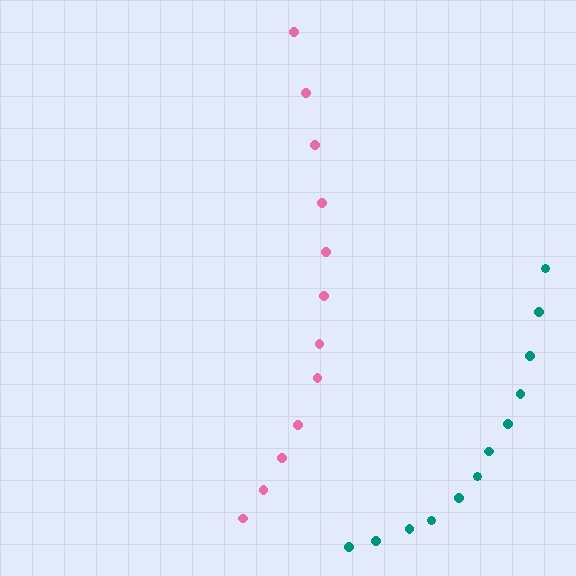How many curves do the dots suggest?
There are 2 distinct paths.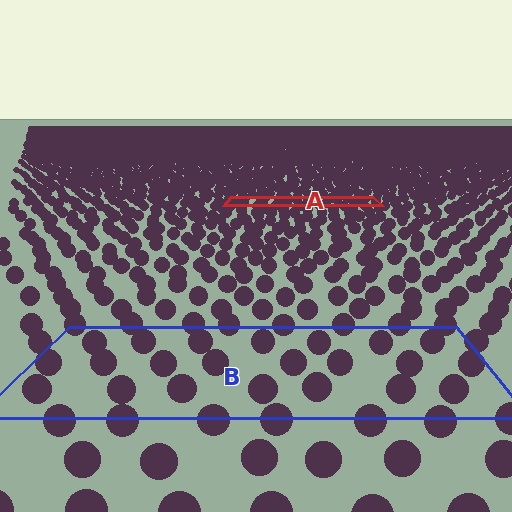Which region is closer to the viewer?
Region B is closer. The texture elements there are larger and more spread out.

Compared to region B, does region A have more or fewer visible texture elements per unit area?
Region A has more texture elements per unit area — they are packed more densely because it is farther away.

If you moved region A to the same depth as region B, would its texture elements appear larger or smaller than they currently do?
They would appear larger. At a closer depth, the same texture elements are projected at a bigger on-screen size.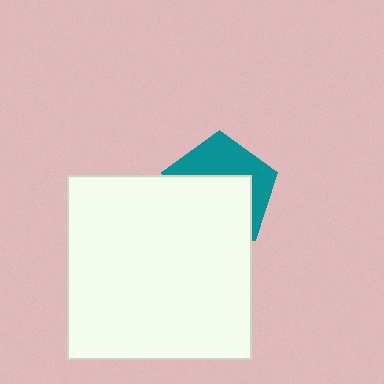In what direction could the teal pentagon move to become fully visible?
The teal pentagon could move up. That would shift it out from behind the white square entirely.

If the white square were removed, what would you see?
You would see the complete teal pentagon.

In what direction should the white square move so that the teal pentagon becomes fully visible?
The white square should move down. That is the shortest direction to clear the overlap and leave the teal pentagon fully visible.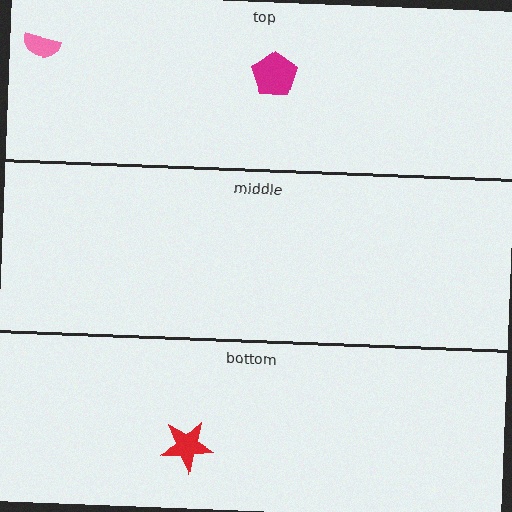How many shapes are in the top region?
2.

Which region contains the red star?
The bottom region.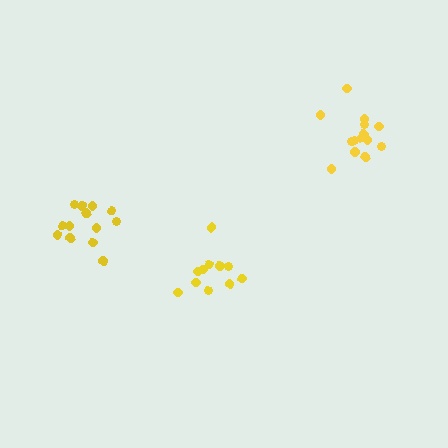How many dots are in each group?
Group 1: 11 dots, Group 2: 15 dots, Group 3: 13 dots (39 total).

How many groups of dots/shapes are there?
There are 3 groups.